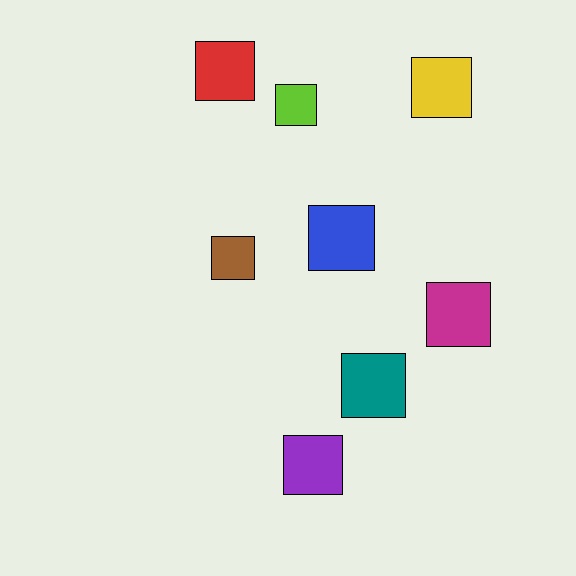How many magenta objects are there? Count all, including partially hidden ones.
There is 1 magenta object.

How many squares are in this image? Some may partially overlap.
There are 8 squares.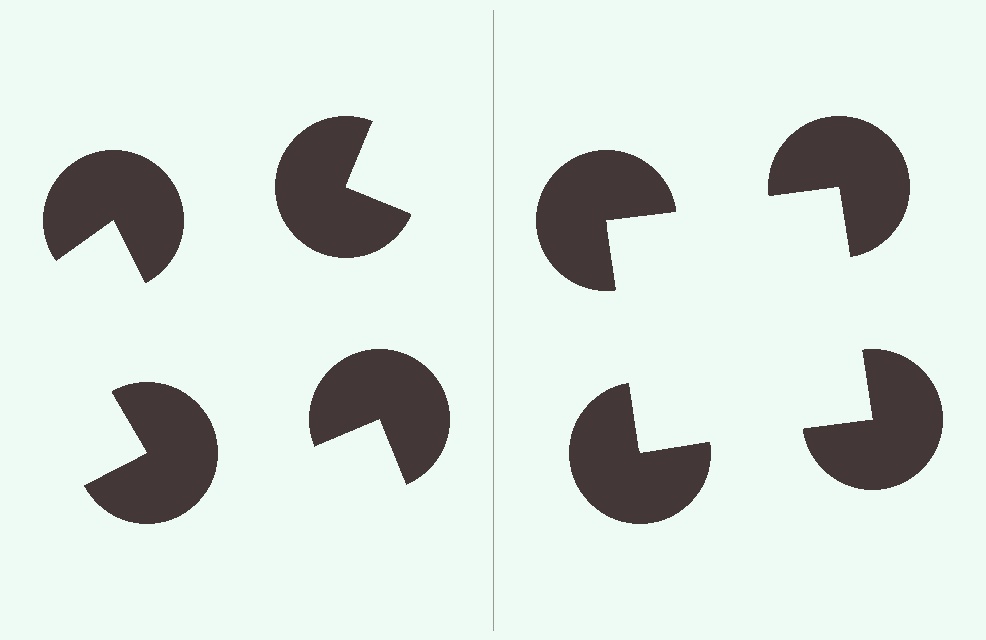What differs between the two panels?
The pac-man discs are positioned identically on both sides; only the wedge orientations differ. On the right they align to a square; on the left they are misaligned.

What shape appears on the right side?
An illusory square.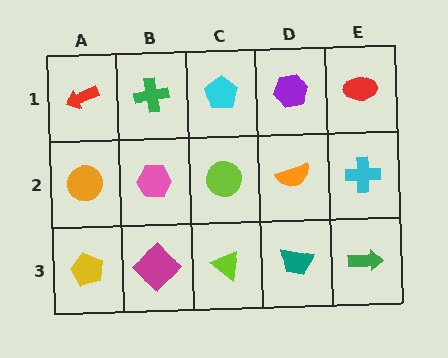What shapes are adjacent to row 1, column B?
A pink hexagon (row 2, column B), a red arrow (row 1, column A), a cyan pentagon (row 1, column C).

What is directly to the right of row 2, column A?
A pink hexagon.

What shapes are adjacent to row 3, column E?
A cyan cross (row 2, column E), a teal trapezoid (row 3, column D).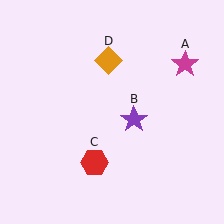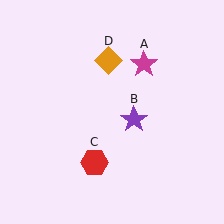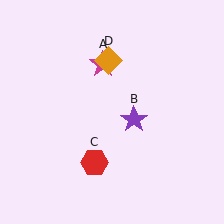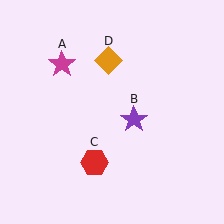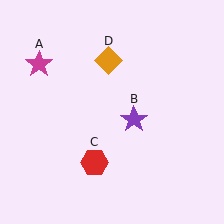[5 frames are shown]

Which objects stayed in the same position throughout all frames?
Purple star (object B) and red hexagon (object C) and orange diamond (object D) remained stationary.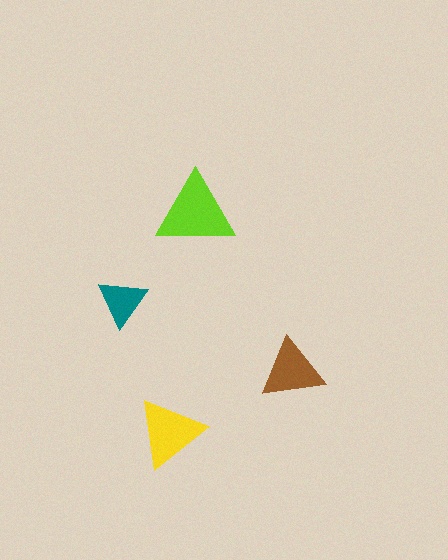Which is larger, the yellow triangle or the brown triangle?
The yellow one.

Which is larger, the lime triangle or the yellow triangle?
The lime one.